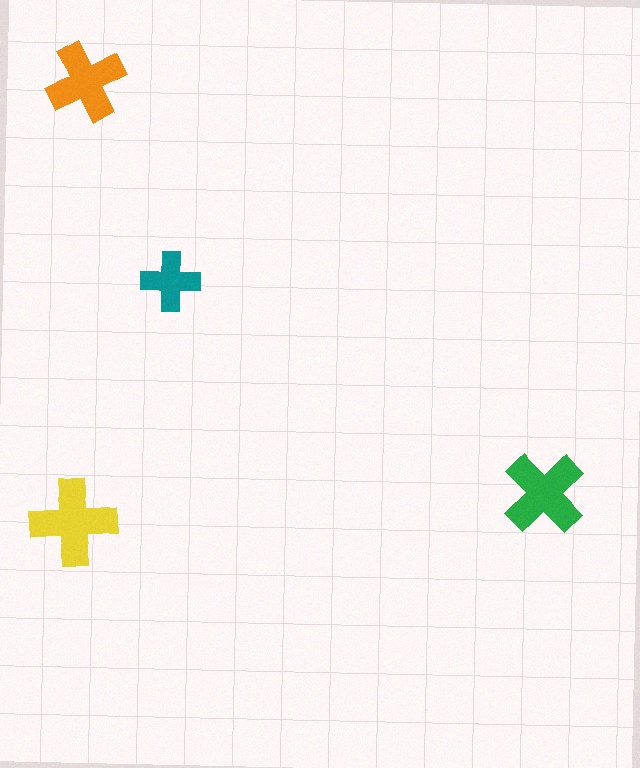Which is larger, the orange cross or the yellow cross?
The yellow one.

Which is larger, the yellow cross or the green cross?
The yellow one.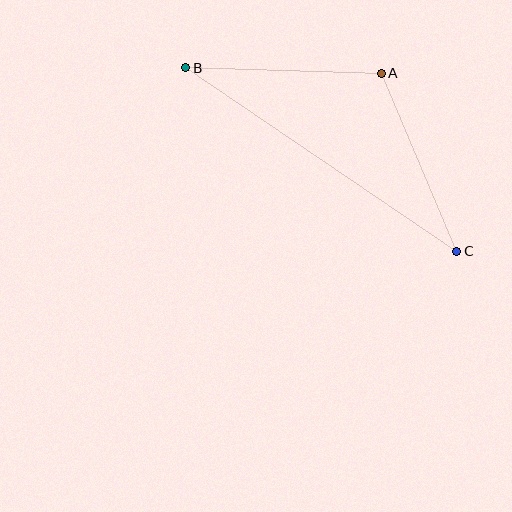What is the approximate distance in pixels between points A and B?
The distance between A and B is approximately 196 pixels.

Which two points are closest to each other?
Points A and C are closest to each other.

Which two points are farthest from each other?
Points B and C are farthest from each other.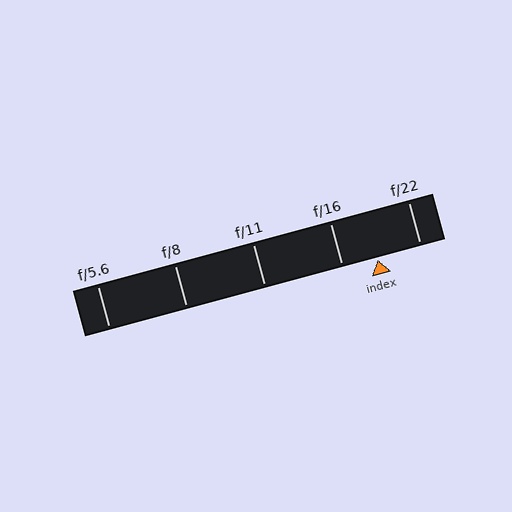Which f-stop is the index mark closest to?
The index mark is closest to f/16.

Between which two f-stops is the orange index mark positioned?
The index mark is between f/16 and f/22.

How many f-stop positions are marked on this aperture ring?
There are 5 f-stop positions marked.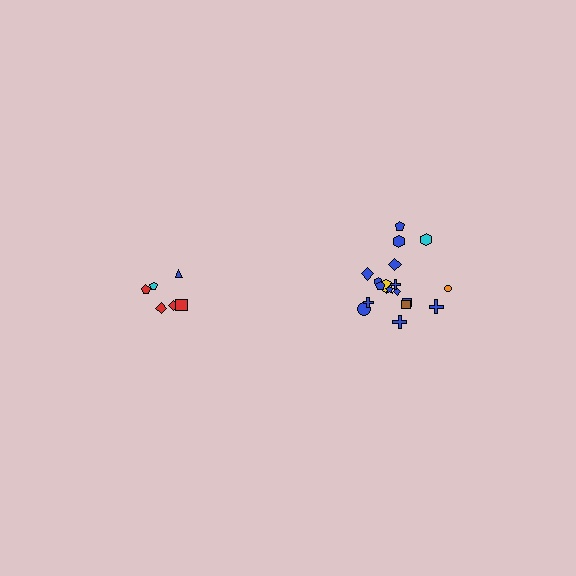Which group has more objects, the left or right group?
The right group.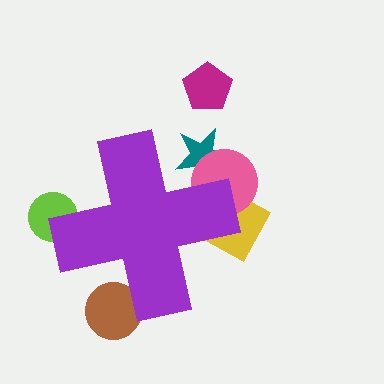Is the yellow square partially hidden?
Yes, the yellow square is partially hidden behind the purple cross.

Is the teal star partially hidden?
Yes, the teal star is partially hidden behind the purple cross.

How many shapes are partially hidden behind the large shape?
5 shapes are partially hidden.